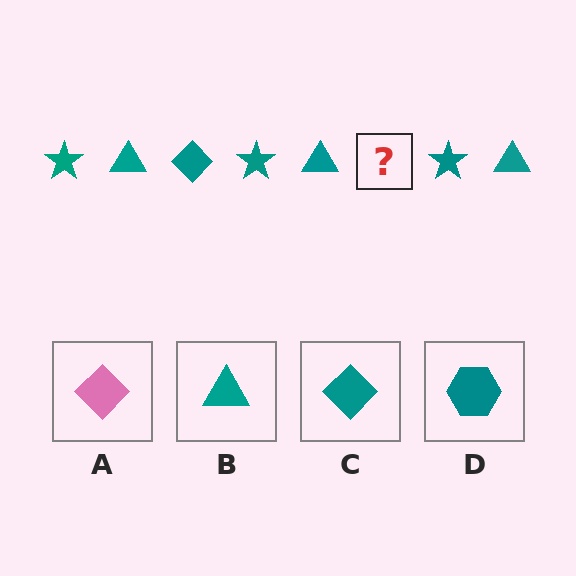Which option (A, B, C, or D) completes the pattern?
C.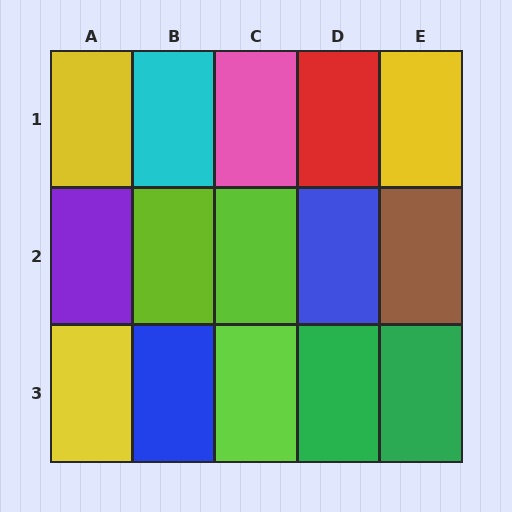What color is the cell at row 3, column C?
Lime.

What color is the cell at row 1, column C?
Pink.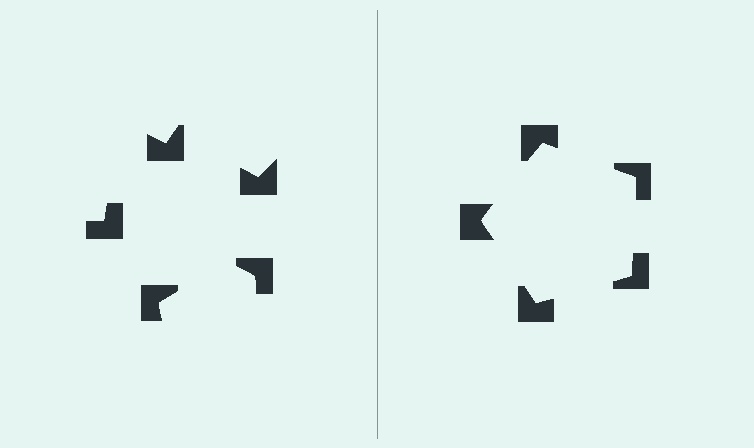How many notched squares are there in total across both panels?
10 — 5 on each side.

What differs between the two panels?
The notched squares are positioned identically on both sides; only the wedge orientations differ. On the right they align to a pentagon; on the left they are misaligned.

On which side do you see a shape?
An illusory pentagon appears on the right side. On the left side the wedge cuts are rotated, so no coherent shape forms.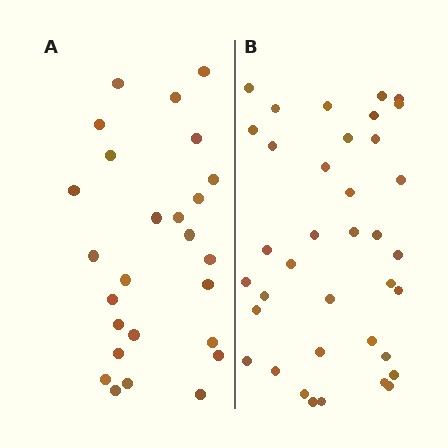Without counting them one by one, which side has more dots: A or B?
Region B (the right region) has more dots.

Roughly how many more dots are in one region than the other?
Region B has roughly 12 or so more dots than region A.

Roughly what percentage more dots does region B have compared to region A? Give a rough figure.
About 40% more.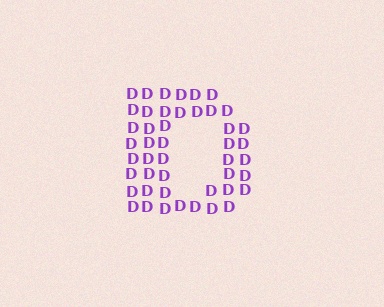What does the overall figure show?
The overall figure shows the letter D.